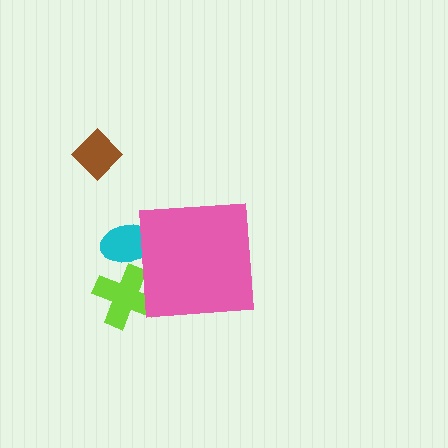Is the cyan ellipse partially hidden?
Yes, the cyan ellipse is partially hidden behind the pink square.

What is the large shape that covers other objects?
A pink square.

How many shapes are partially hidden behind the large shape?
2 shapes are partially hidden.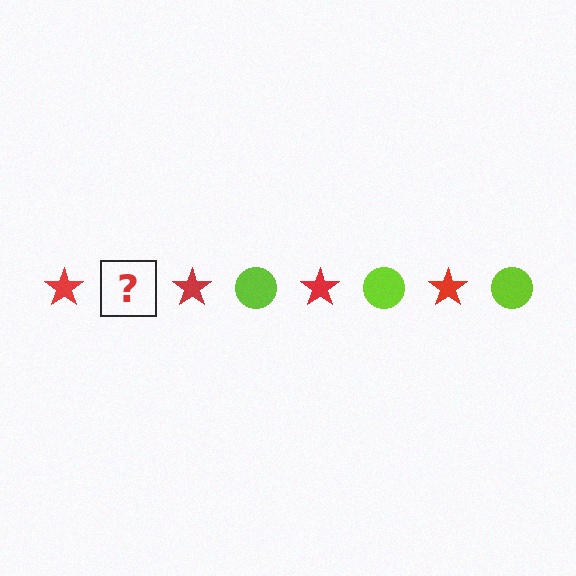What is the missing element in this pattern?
The missing element is a lime circle.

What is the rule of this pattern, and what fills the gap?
The rule is that the pattern alternates between red star and lime circle. The gap should be filled with a lime circle.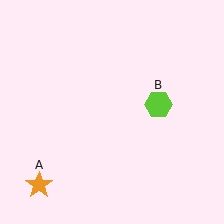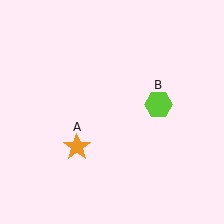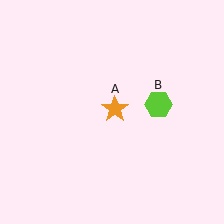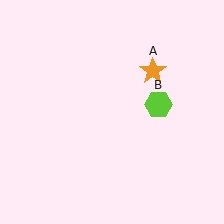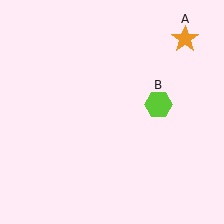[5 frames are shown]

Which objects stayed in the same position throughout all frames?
Lime hexagon (object B) remained stationary.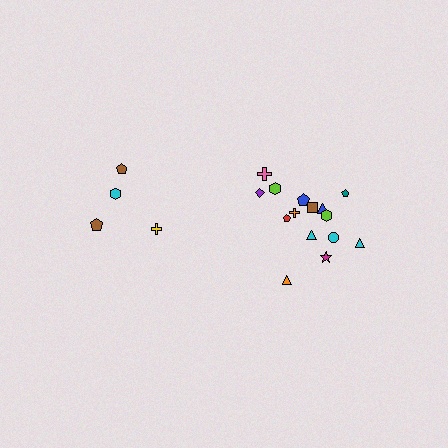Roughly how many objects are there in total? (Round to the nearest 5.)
Roughly 20 objects in total.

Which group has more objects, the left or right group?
The right group.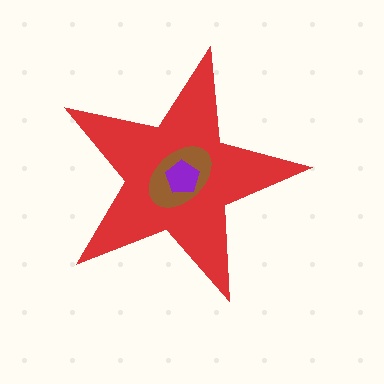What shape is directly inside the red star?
The brown ellipse.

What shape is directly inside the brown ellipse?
The purple pentagon.